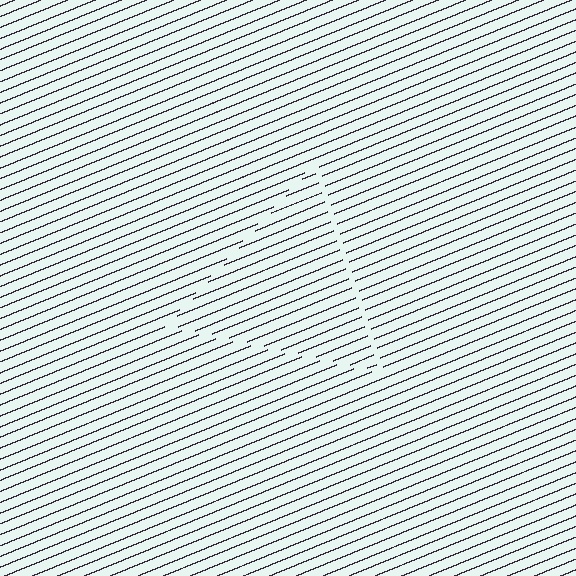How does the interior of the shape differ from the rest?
The interior of the shape contains the same grating, shifted by half a period — the contour is defined by the phase discontinuity where line-ends from the inner and outer gratings abut.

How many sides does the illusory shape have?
3 sides — the line-ends trace a triangle.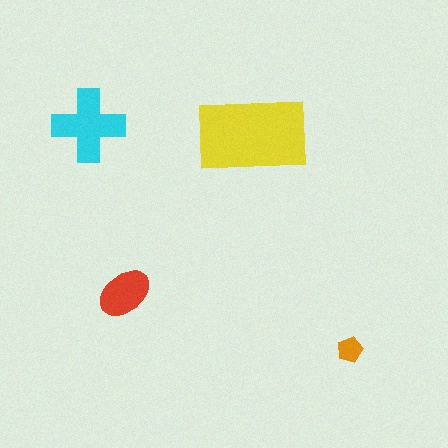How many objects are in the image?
There are 4 objects in the image.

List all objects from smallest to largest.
The orange pentagon, the red ellipse, the cyan cross, the yellow rectangle.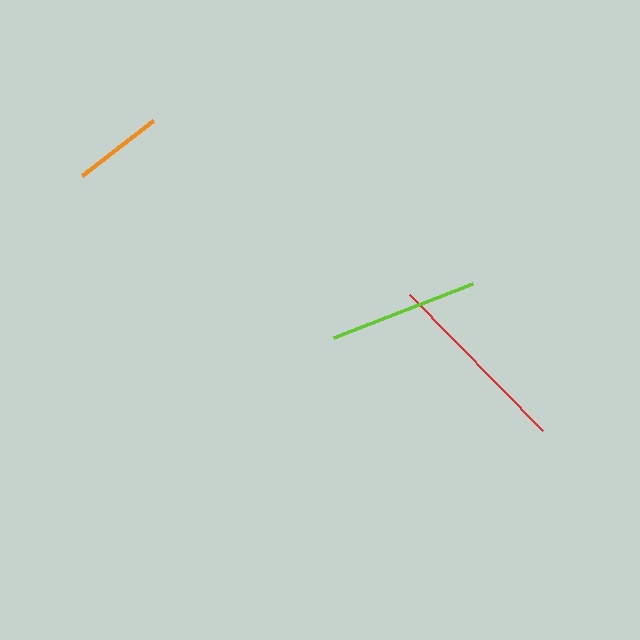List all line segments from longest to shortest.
From longest to shortest: red, lime, orange.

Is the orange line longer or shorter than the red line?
The red line is longer than the orange line.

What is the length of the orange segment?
The orange segment is approximately 90 pixels long.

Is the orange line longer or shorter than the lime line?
The lime line is longer than the orange line.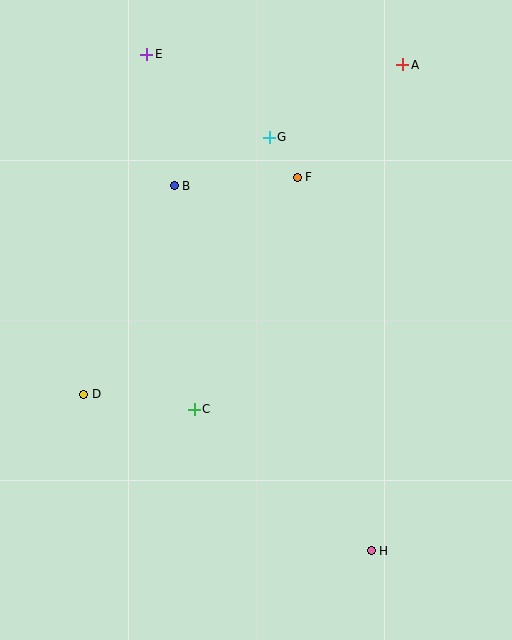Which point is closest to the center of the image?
Point C at (194, 409) is closest to the center.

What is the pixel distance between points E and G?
The distance between E and G is 148 pixels.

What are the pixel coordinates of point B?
Point B is at (174, 186).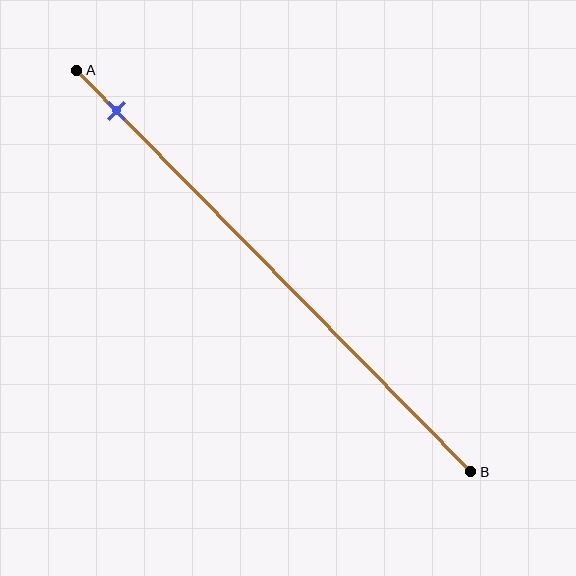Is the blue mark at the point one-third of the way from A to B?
No, the mark is at about 10% from A, not at the 33% one-third point.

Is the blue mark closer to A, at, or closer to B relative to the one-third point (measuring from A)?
The blue mark is closer to point A than the one-third point of segment AB.